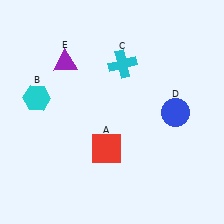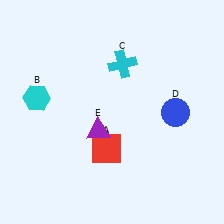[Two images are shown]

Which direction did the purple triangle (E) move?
The purple triangle (E) moved down.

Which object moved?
The purple triangle (E) moved down.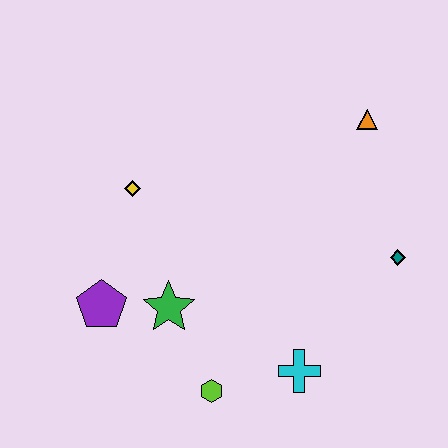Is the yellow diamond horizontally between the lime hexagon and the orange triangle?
No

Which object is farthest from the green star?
The orange triangle is farthest from the green star.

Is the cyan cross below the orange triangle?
Yes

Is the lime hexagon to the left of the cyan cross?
Yes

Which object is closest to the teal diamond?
The orange triangle is closest to the teal diamond.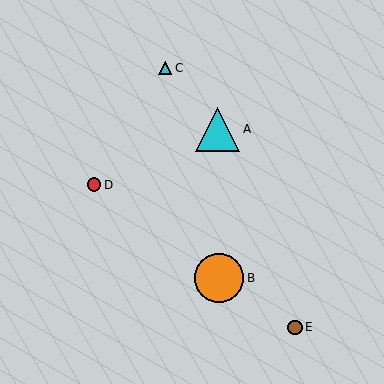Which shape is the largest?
The orange circle (labeled B) is the largest.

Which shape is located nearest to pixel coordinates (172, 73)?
The cyan triangle (labeled C) at (165, 68) is nearest to that location.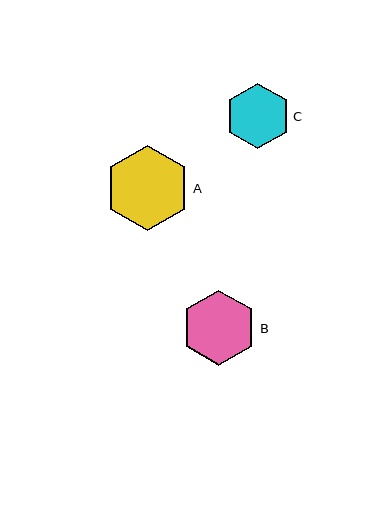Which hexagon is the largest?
Hexagon A is the largest with a size of approximately 85 pixels.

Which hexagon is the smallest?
Hexagon C is the smallest with a size of approximately 65 pixels.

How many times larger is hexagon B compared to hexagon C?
Hexagon B is approximately 1.1 times the size of hexagon C.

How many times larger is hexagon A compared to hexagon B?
Hexagon A is approximately 1.1 times the size of hexagon B.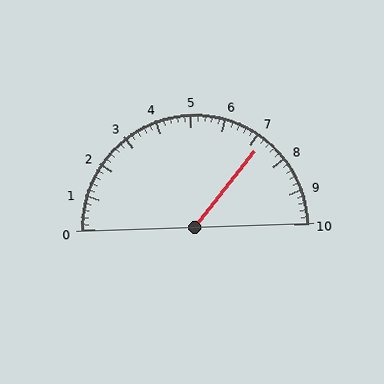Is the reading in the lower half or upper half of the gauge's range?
The reading is in the upper half of the range (0 to 10).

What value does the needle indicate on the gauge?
The needle indicates approximately 7.2.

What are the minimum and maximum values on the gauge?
The gauge ranges from 0 to 10.